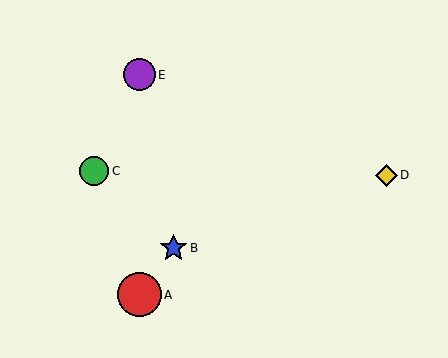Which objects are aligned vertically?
Objects A, E are aligned vertically.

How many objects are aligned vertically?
2 objects (A, E) are aligned vertically.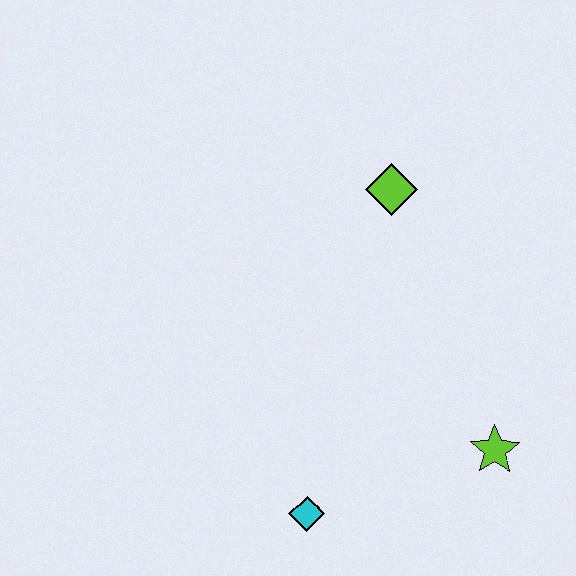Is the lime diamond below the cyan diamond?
No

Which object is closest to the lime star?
The cyan diamond is closest to the lime star.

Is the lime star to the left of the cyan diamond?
No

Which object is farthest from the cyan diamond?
The lime diamond is farthest from the cyan diamond.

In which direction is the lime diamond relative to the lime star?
The lime diamond is above the lime star.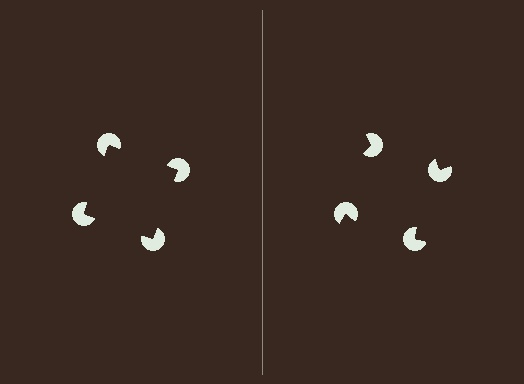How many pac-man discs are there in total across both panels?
8 — 4 on each side.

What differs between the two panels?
The pac-man discs are positioned identically on both sides; only the wedge orientations differ. On the left they align to a square; on the right they are misaligned.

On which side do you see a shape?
An illusory square appears on the left side. On the right side the wedge cuts are rotated, so no coherent shape forms.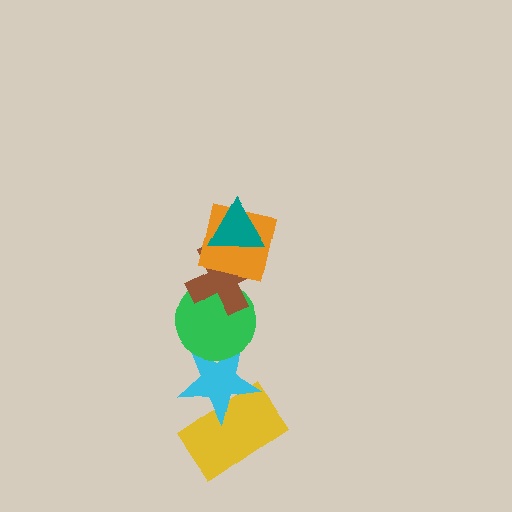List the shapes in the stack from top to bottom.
From top to bottom: the teal triangle, the orange square, the brown cross, the green circle, the cyan star, the yellow rectangle.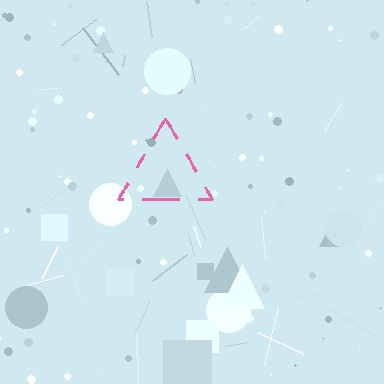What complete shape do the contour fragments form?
The contour fragments form a triangle.